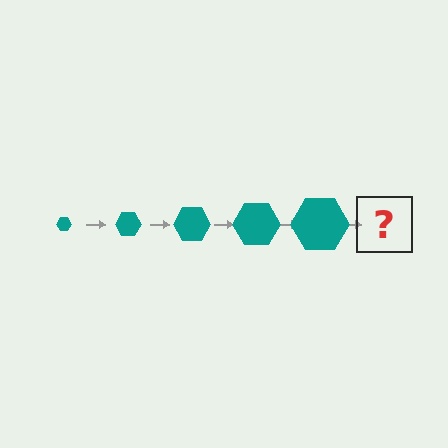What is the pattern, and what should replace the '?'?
The pattern is that the hexagon gets progressively larger each step. The '?' should be a teal hexagon, larger than the previous one.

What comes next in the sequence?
The next element should be a teal hexagon, larger than the previous one.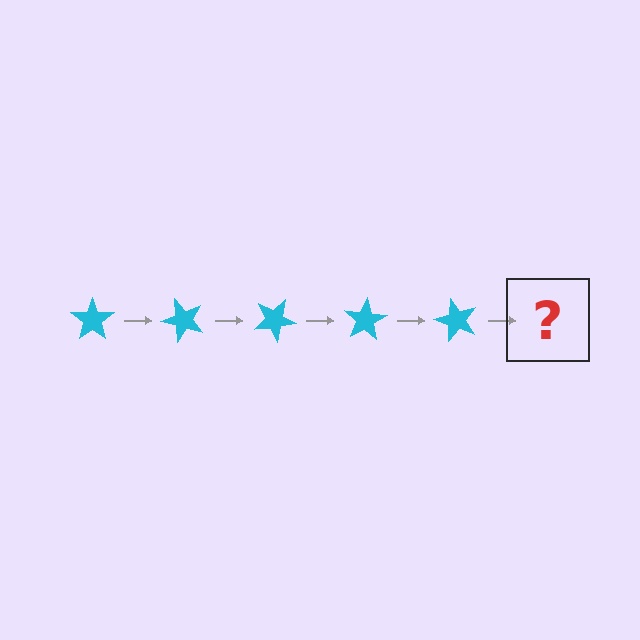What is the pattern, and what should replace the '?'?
The pattern is that the star rotates 50 degrees each step. The '?' should be a cyan star rotated 250 degrees.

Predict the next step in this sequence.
The next step is a cyan star rotated 250 degrees.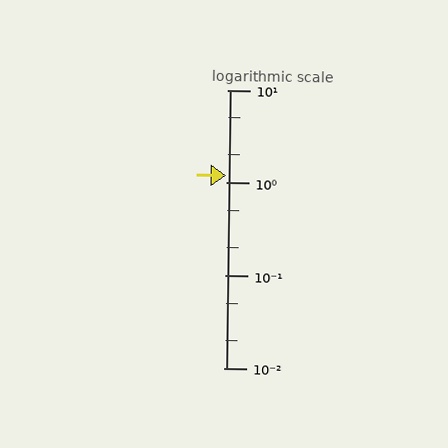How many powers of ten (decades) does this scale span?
The scale spans 3 decades, from 0.01 to 10.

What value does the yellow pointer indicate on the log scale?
The pointer indicates approximately 1.2.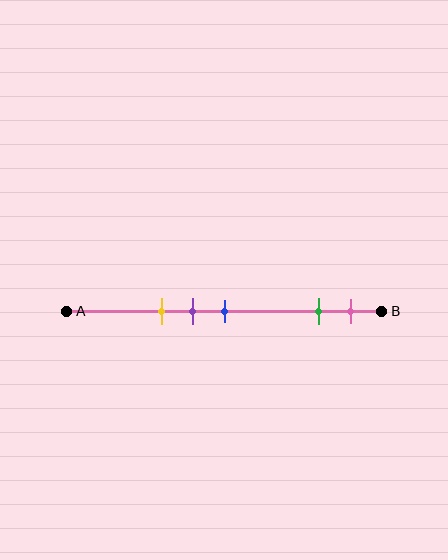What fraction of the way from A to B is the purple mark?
The purple mark is approximately 40% (0.4) of the way from A to B.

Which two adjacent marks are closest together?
The purple and blue marks are the closest adjacent pair.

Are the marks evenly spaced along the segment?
No, the marks are not evenly spaced.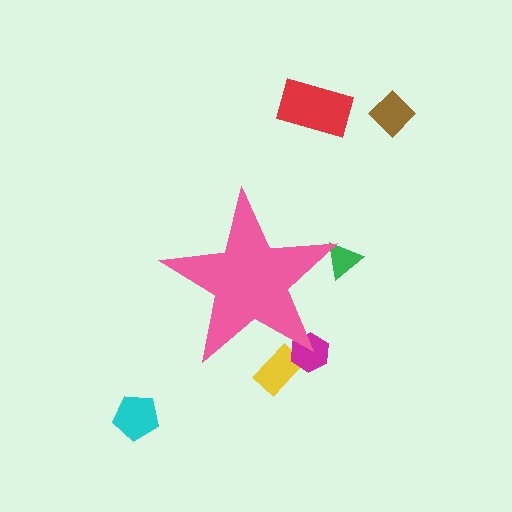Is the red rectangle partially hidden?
No, the red rectangle is fully visible.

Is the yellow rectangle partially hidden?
Yes, the yellow rectangle is partially hidden behind the pink star.